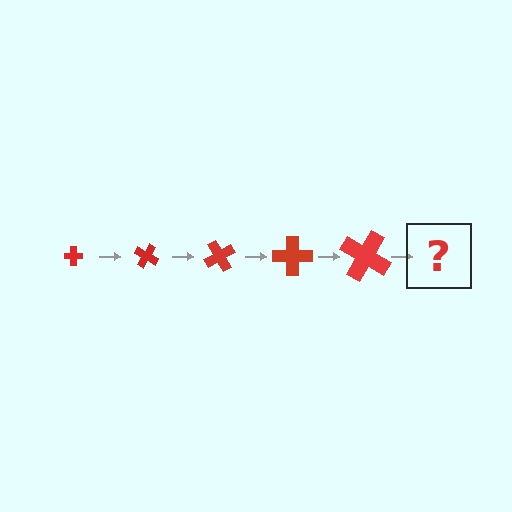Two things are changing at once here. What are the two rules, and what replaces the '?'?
The two rules are that the cross grows larger each step and it rotates 30 degrees each step. The '?' should be a cross, larger than the previous one and rotated 150 degrees from the start.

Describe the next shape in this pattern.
It should be a cross, larger than the previous one and rotated 150 degrees from the start.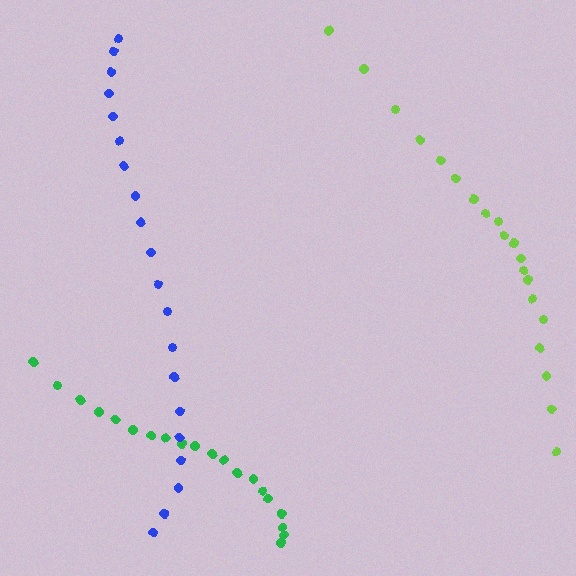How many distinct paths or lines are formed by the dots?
There are 3 distinct paths.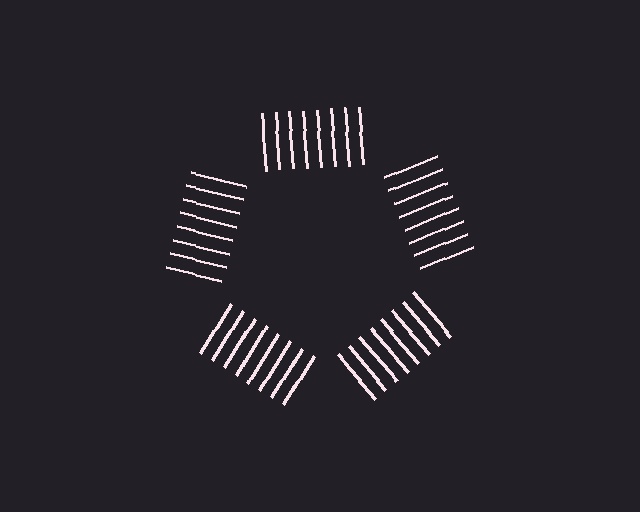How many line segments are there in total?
40 — 8 along each of the 5 edges.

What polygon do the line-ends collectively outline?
An illusory pentagon — the line segments terminate on its edges but no continuous stroke is drawn.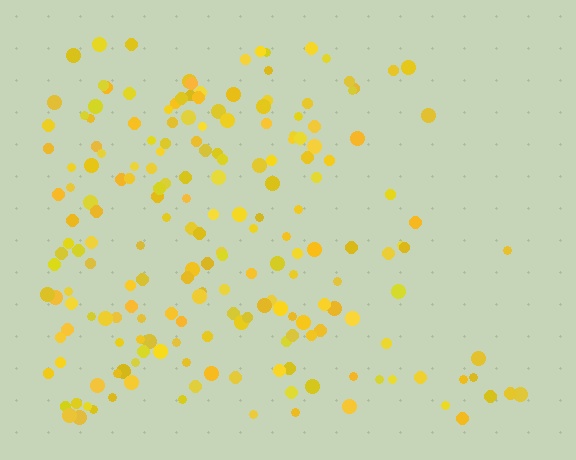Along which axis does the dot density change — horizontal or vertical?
Horizontal.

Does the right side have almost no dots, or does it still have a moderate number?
Still a moderate number, just noticeably fewer than the left.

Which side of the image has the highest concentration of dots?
The left.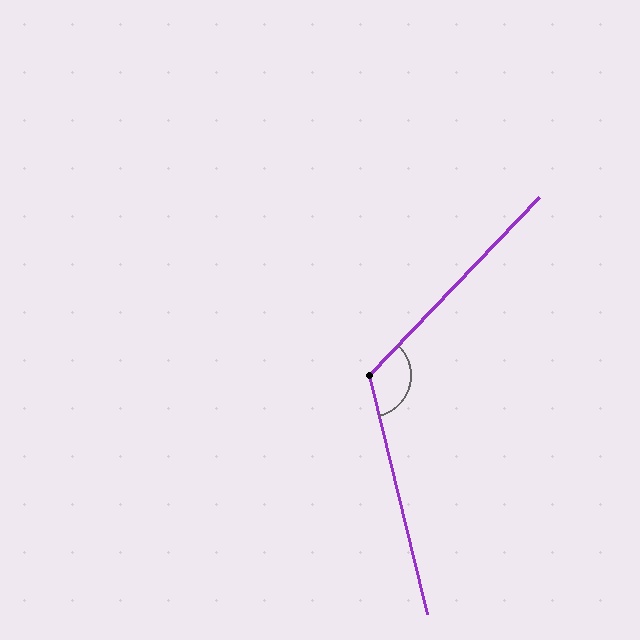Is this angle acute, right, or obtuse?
It is obtuse.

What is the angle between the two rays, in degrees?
Approximately 123 degrees.